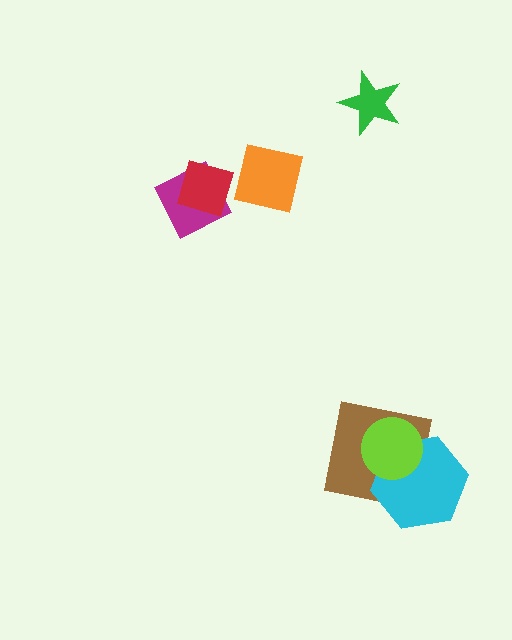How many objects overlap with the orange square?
1 object overlaps with the orange square.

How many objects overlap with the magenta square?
1 object overlaps with the magenta square.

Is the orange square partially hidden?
No, no other shape covers it.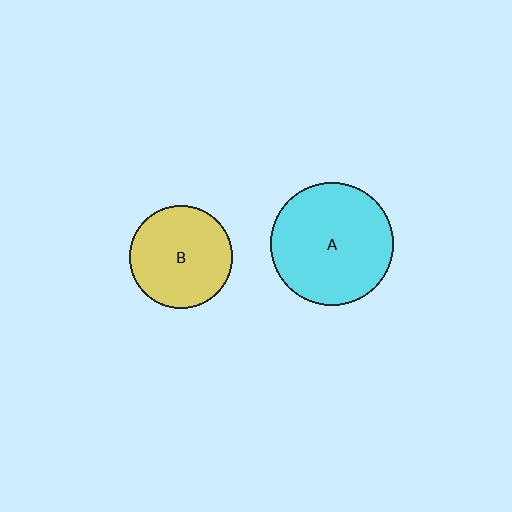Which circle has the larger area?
Circle A (cyan).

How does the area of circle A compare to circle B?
Approximately 1.4 times.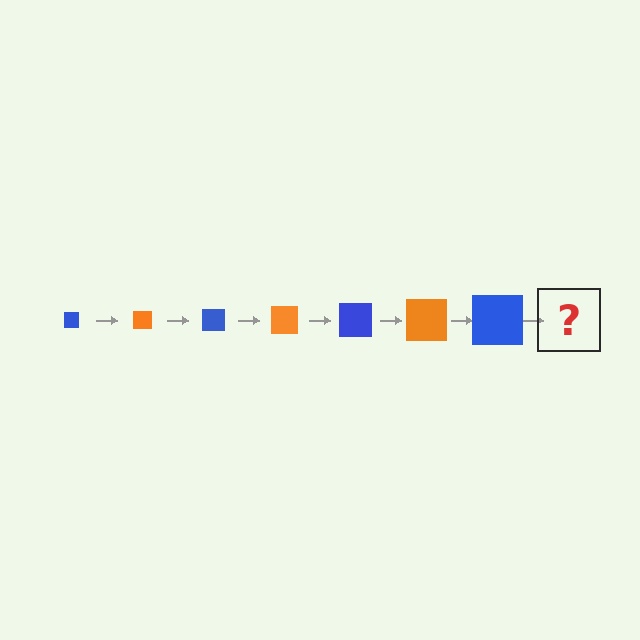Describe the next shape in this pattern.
It should be an orange square, larger than the previous one.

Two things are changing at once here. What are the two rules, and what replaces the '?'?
The two rules are that the square grows larger each step and the color cycles through blue and orange. The '?' should be an orange square, larger than the previous one.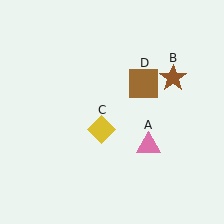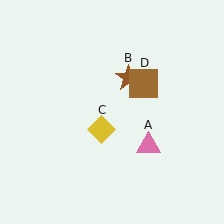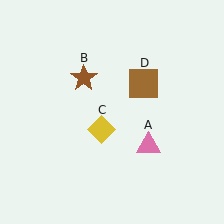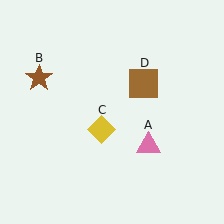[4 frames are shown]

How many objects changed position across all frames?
1 object changed position: brown star (object B).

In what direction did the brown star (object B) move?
The brown star (object B) moved left.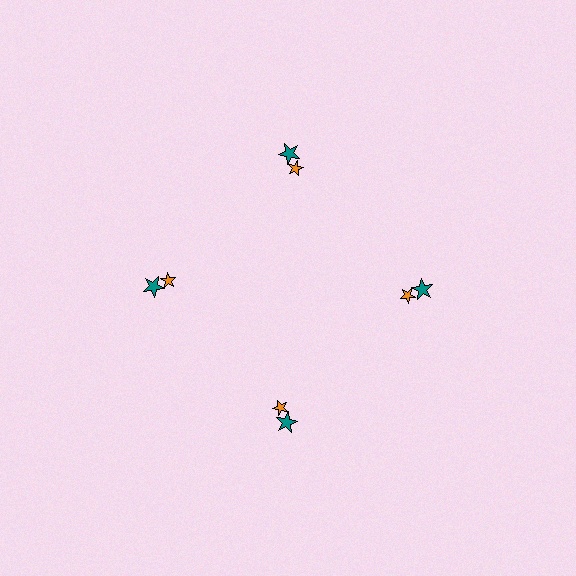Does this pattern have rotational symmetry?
Yes, this pattern has 4-fold rotational symmetry. It looks the same after rotating 90 degrees around the center.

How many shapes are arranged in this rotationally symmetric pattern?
There are 8 shapes, arranged in 4 groups of 2.